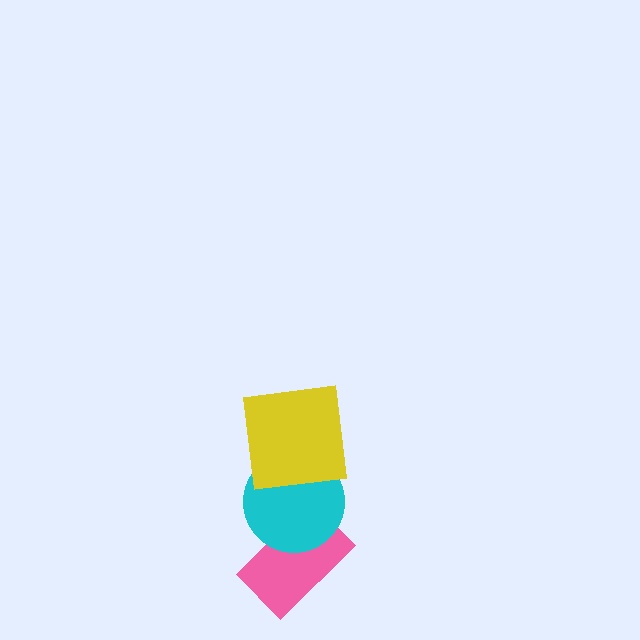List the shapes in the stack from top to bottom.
From top to bottom: the yellow square, the cyan circle, the pink rectangle.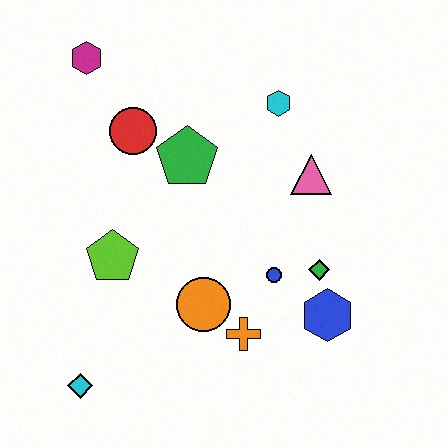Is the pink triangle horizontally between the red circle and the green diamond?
Yes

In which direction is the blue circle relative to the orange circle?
The blue circle is to the right of the orange circle.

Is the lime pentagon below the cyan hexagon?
Yes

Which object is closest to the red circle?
The green pentagon is closest to the red circle.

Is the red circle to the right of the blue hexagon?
No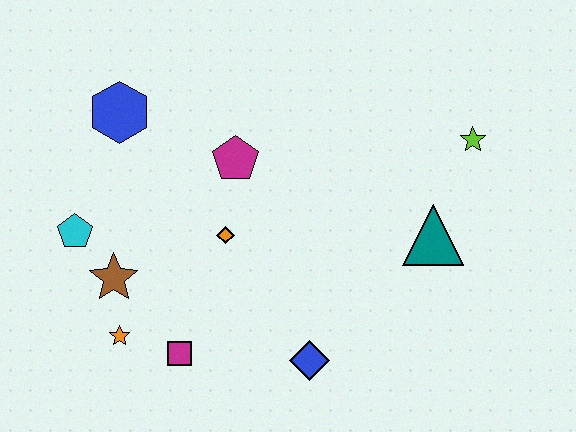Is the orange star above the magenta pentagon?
No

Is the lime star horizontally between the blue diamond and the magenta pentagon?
No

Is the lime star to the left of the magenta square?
No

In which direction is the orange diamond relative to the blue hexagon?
The orange diamond is below the blue hexagon.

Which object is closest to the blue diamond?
The magenta square is closest to the blue diamond.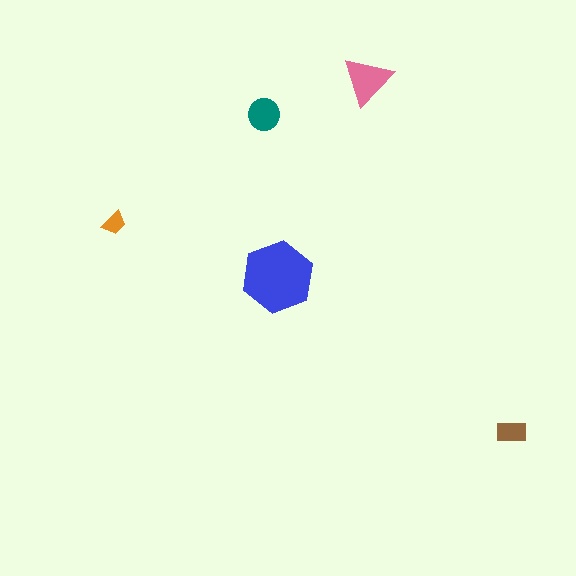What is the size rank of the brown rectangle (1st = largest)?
4th.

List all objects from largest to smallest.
The blue hexagon, the pink triangle, the teal circle, the brown rectangle, the orange trapezoid.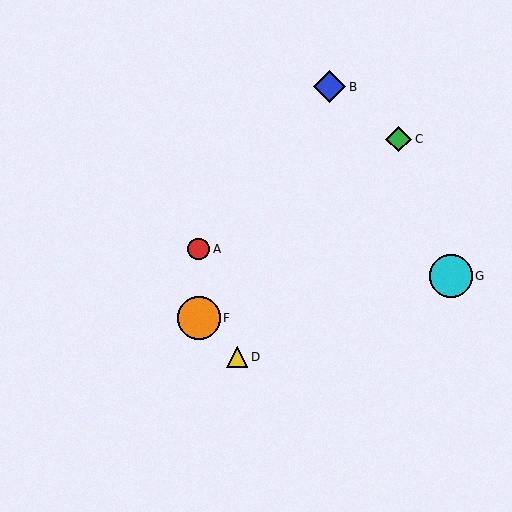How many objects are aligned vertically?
3 objects (A, E, F) are aligned vertically.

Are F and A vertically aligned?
Yes, both are at x≈199.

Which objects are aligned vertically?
Objects A, E, F are aligned vertically.